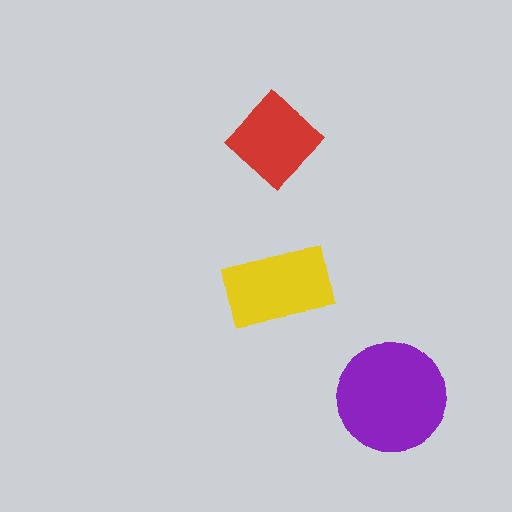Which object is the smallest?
The red diamond.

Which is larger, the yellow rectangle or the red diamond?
The yellow rectangle.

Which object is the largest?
The purple circle.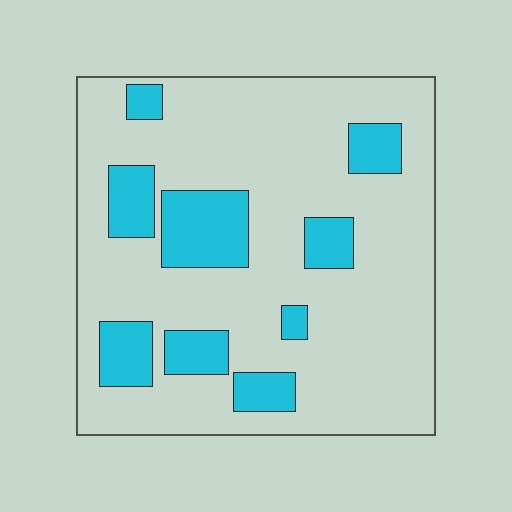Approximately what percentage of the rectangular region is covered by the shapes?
Approximately 20%.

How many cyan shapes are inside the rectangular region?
9.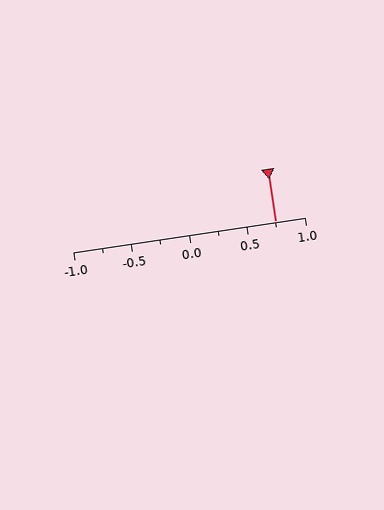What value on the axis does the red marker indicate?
The marker indicates approximately 0.75.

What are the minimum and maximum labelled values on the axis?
The axis runs from -1.0 to 1.0.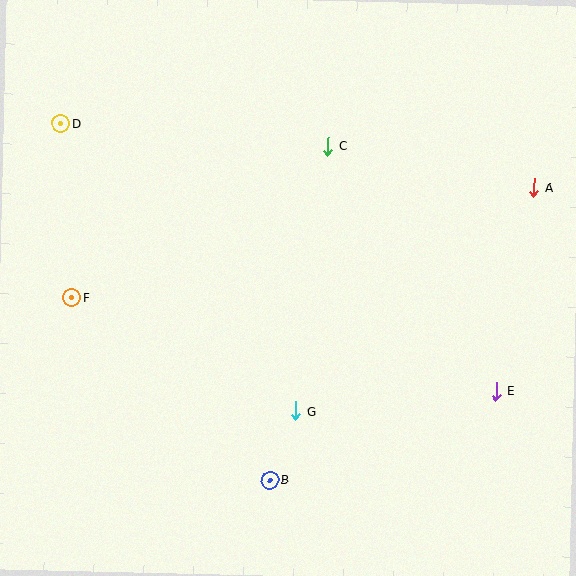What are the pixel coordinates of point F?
Point F is at (72, 298).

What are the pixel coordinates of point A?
Point A is at (534, 188).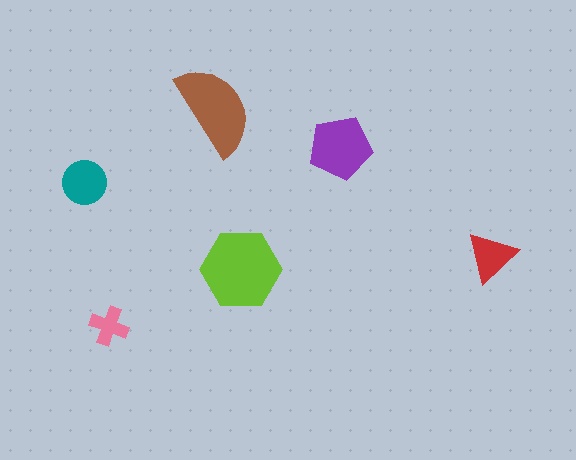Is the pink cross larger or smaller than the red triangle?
Smaller.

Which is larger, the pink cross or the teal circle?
The teal circle.